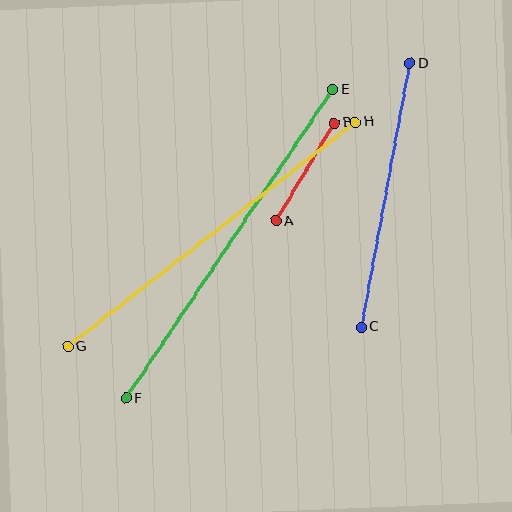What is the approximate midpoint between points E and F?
The midpoint is at approximately (229, 244) pixels.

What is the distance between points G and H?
The distance is approximately 365 pixels.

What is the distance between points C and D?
The distance is approximately 268 pixels.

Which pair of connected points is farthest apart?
Points E and F are farthest apart.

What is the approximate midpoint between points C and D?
The midpoint is at approximately (386, 195) pixels.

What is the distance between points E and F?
The distance is approximately 372 pixels.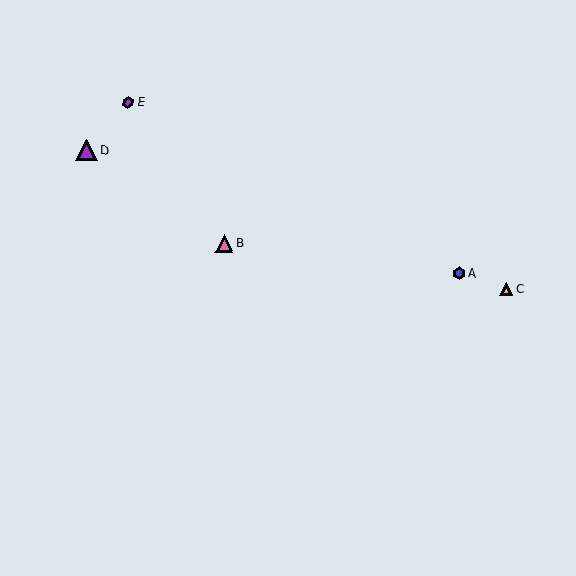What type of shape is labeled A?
Shape A is a blue hexagon.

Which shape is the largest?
The purple triangle (labeled D) is the largest.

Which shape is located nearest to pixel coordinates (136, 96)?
The purple hexagon (labeled E) at (128, 102) is nearest to that location.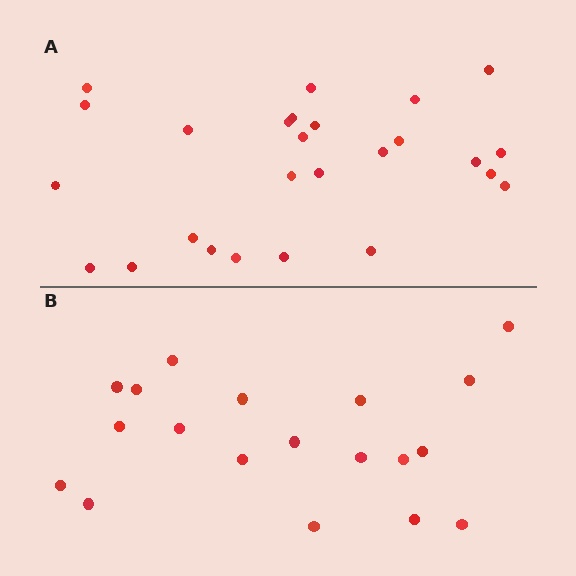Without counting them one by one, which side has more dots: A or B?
Region A (the top region) has more dots.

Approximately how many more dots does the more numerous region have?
Region A has roughly 8 or so more dots than region B.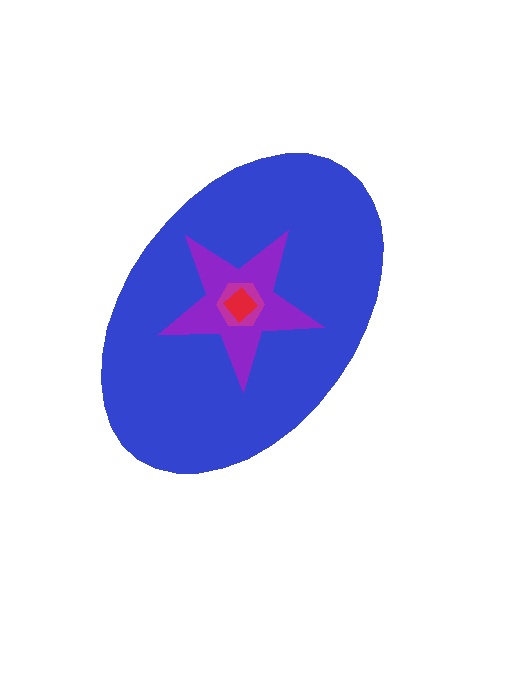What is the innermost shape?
The red diamond.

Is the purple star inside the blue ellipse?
Yes.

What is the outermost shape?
The blue ellipse.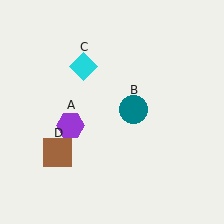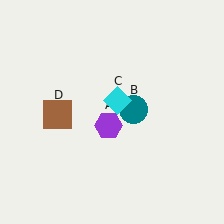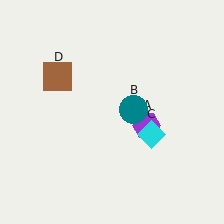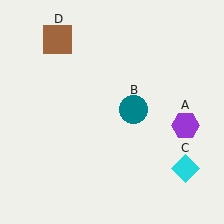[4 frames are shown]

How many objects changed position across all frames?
3 objects changed position: purple hexagon (object A), cyan diamond (object C), brown square (object D).